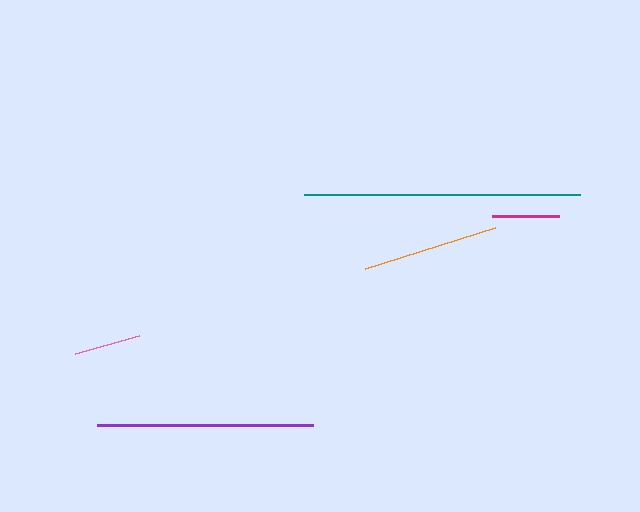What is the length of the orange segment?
The orange segment is approximately 136 pixels long.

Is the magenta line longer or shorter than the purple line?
The purple line is longer than the magenta line.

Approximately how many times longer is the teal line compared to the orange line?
The teal line is approximately 2.0 times the length of the orange line.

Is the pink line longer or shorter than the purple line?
The purple line is longer than the pink line.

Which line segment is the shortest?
The pink line is the shortest at approximately 66 pixels.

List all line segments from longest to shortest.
From longest to shortest: teal, purple, orange, magenta, pink.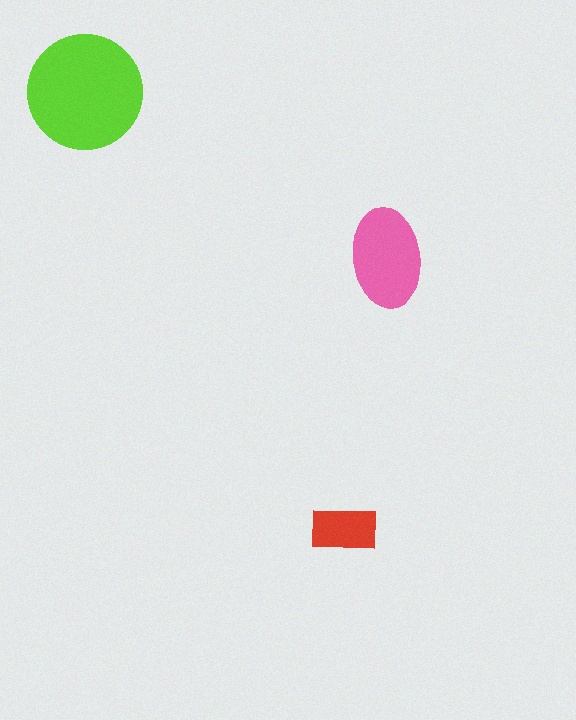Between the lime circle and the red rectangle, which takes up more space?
The lime circle.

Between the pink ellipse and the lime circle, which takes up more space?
The lime circle.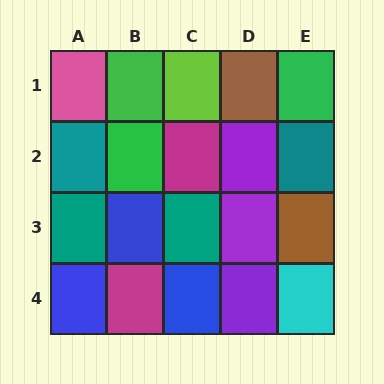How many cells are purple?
3 cells are purple.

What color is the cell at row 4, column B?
Magenta.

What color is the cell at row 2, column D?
Purple.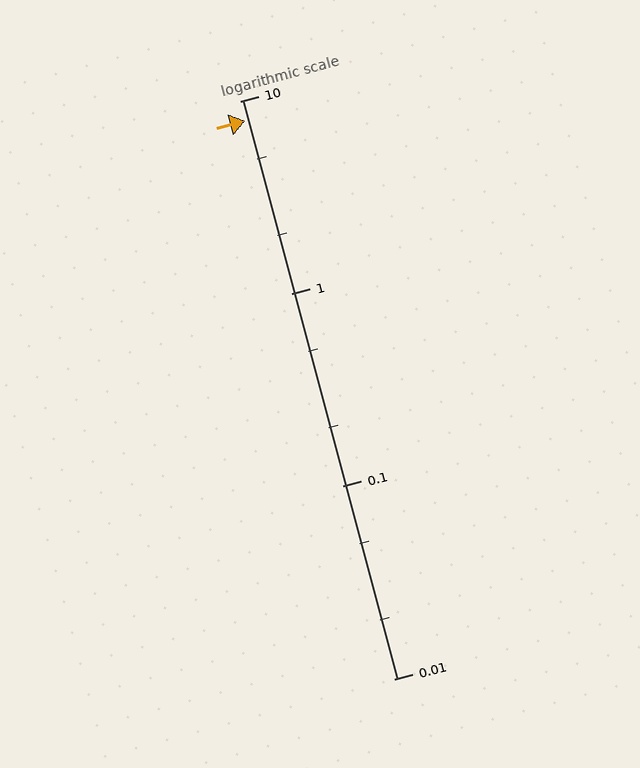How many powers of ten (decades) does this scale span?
The scale spans 3 decades, from 0.01 to 10.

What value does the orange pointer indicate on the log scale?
The pointer indicates approximately 7.9.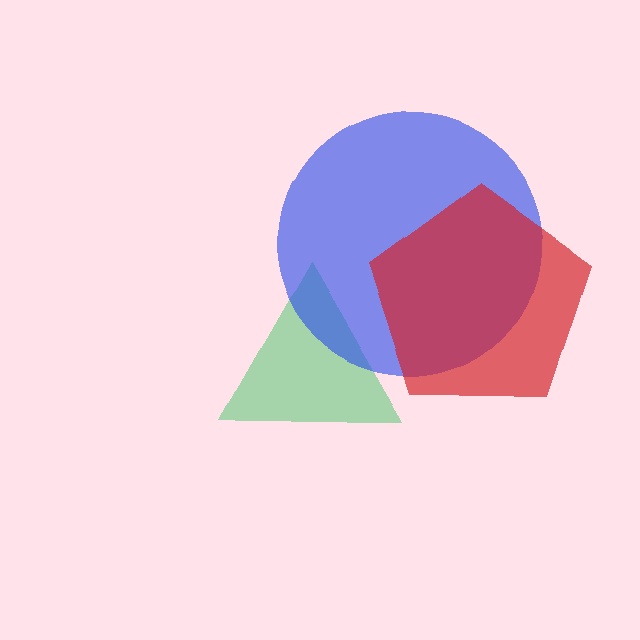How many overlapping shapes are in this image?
There are 3 overlapping shapes in the image.